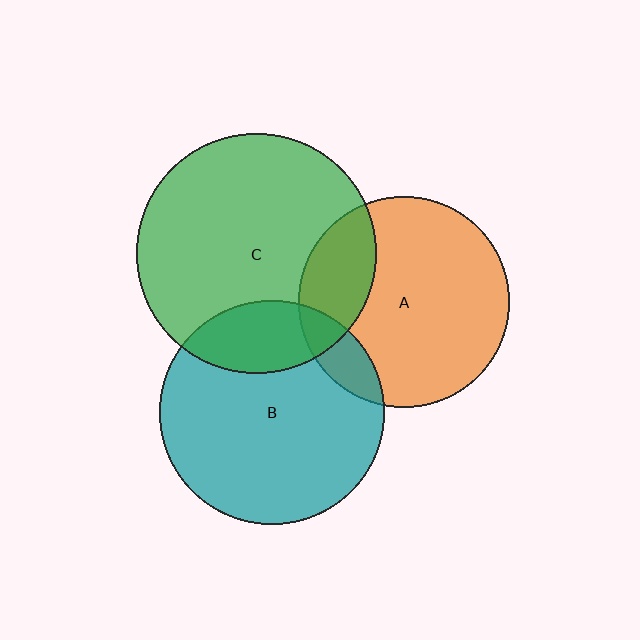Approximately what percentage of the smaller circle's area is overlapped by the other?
Approximately 10%.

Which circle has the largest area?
Circle C (green).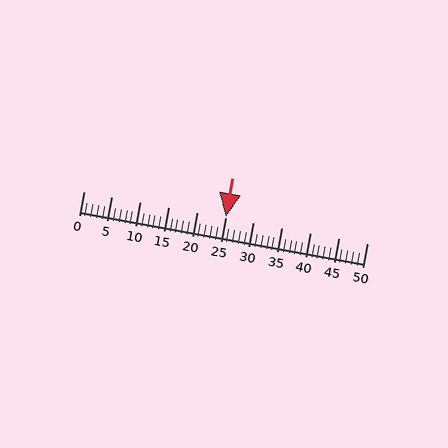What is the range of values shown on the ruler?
The ruler shows values from 0 to 50.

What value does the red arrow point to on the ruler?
The red arrow points to approximately 25.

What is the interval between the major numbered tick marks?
The major tick marks are spaced 5 units apart.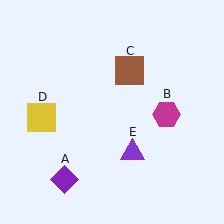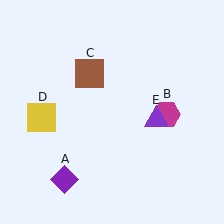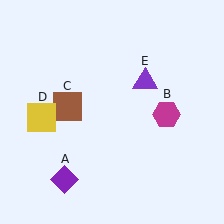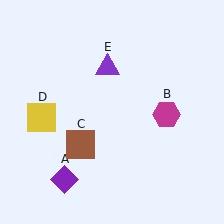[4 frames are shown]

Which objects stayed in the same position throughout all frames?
Purple diamond (object A) and magenta hexagon (object B) and yellow square (object D) remained stationary.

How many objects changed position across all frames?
2 objects changed position: brown square (object C), purple triangle (object E).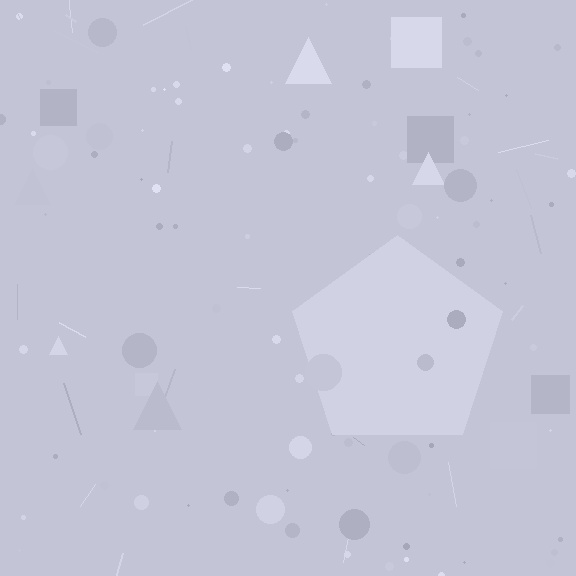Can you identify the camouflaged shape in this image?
The camouflaged shape is a pentagon.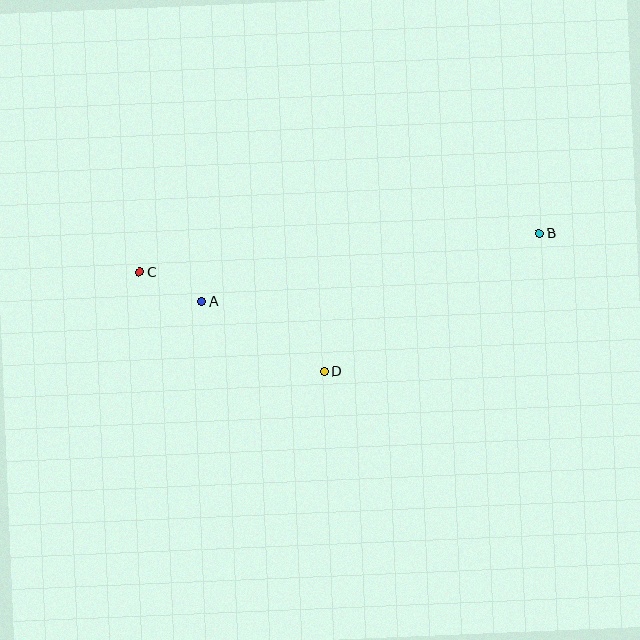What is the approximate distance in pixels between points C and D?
The distance between C and D is approximately 209 pixels.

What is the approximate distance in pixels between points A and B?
The distance between A and B is approximately 344 pixels.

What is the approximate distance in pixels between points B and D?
The distance between B and D is approximately 256 pixels.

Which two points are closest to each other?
Points A and C are closest to each other.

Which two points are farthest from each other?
Points B and C are farthest from each other.